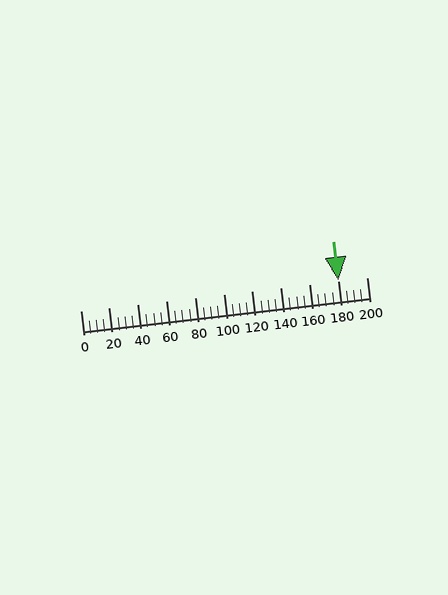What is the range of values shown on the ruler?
The ruler shows values from 0 to 200.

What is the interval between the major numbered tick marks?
The major tick marks are spaced 20 units apart.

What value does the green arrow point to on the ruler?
The green arrow points to approximately 180.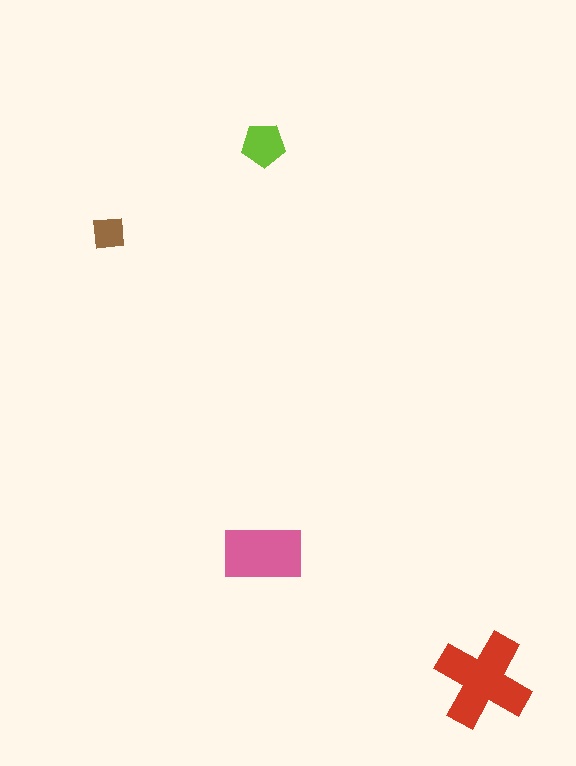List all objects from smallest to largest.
The brown square, the lime pentagon, the pink rectangle, the red cross.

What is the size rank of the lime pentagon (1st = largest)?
3rd.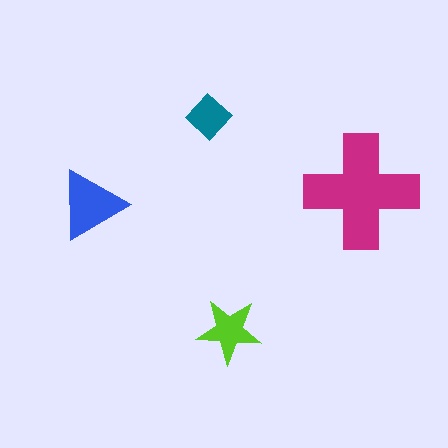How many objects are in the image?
There are 4 objects in the image.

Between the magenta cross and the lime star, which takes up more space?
The magenta cross.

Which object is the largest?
The magenta cross.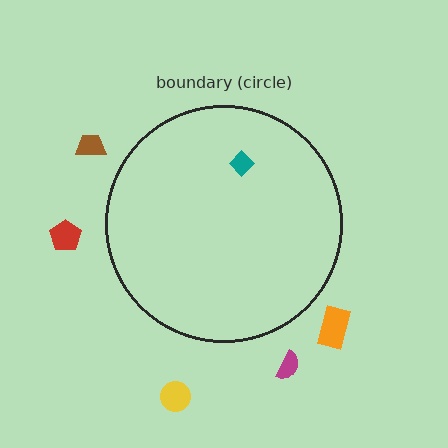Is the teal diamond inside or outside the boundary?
Inside.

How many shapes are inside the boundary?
1 inside, 5 outside.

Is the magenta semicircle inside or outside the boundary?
Outside.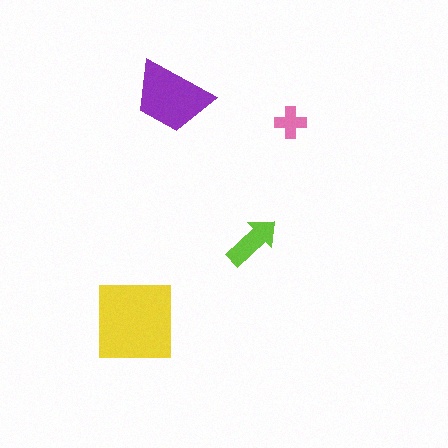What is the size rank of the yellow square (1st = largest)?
1st.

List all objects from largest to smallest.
The yellow square, the purple trapezoid, the lime arrow, the pink cross.